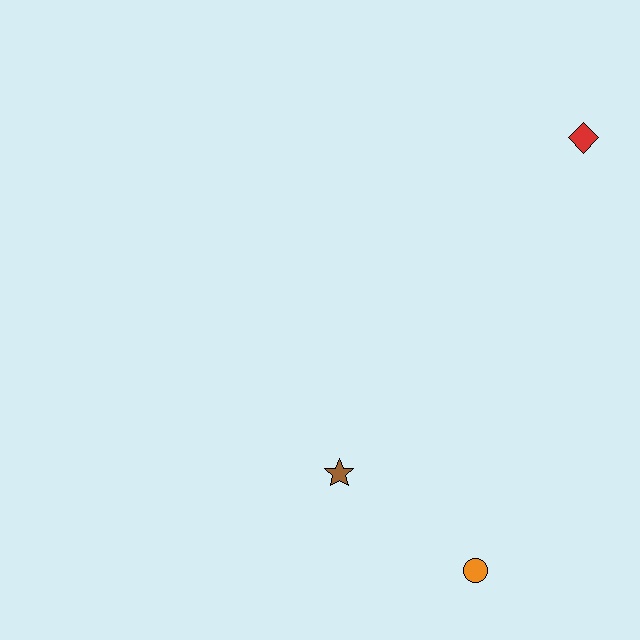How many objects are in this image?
There are 3 objects.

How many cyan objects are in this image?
There are no cyan objects.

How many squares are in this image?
There are no squares.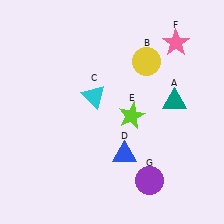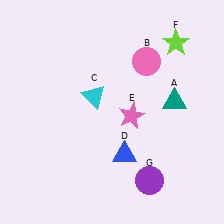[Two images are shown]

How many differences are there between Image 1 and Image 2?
There are 3 differences between the two images.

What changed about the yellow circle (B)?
In Image 1, B is yellow. In Image 2, it changed to pink.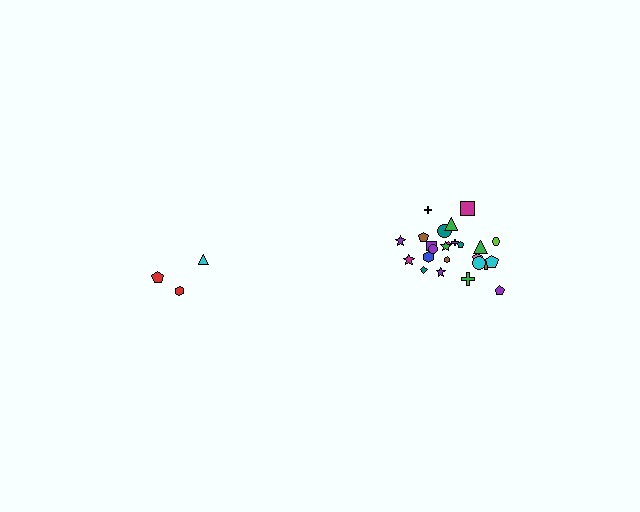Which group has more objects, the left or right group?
The right group.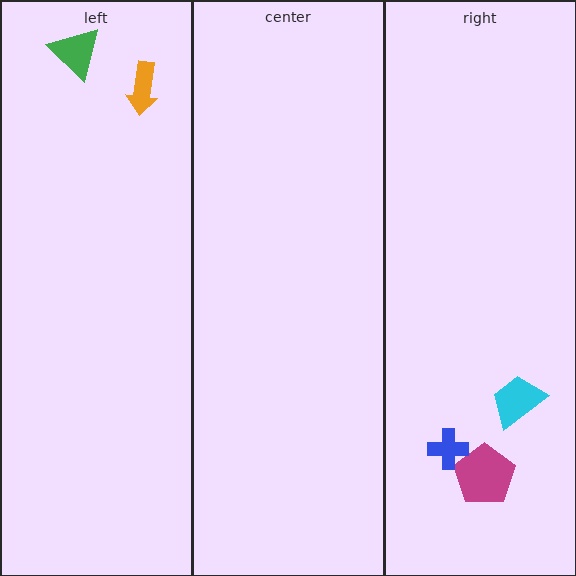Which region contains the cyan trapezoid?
The right region.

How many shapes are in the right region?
3.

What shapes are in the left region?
The green triangle, the orange arrow.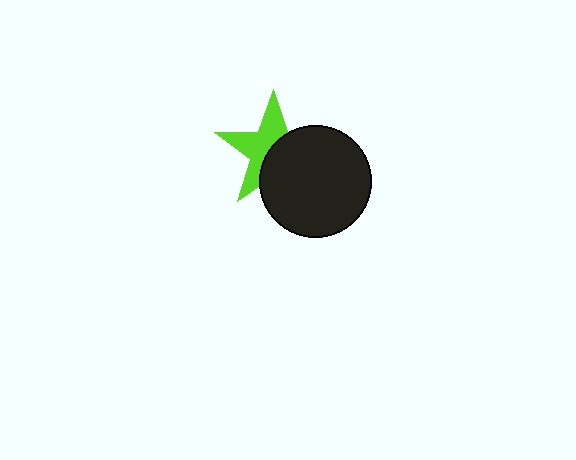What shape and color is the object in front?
The object in front is a black circle.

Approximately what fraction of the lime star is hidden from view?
Roughly 49% of the lime star is hidden behind the black circle.